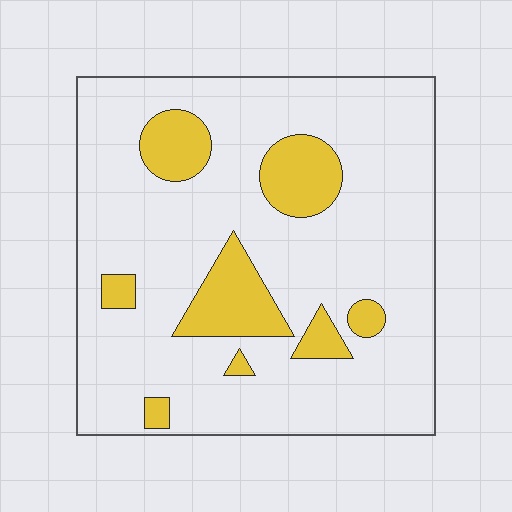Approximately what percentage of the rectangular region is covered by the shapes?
Approximately 15%.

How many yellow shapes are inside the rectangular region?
8.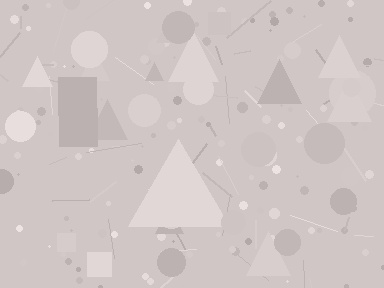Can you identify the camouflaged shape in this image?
The camouflaged shape is a triangle.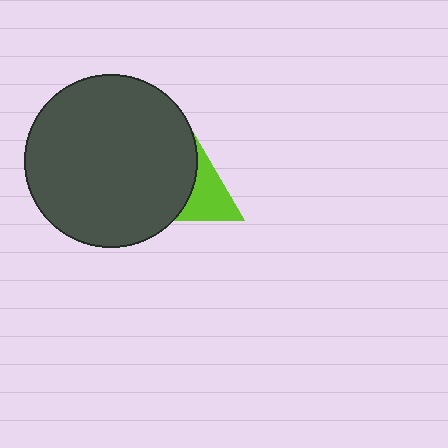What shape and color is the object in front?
The object in front is a dark gray circle.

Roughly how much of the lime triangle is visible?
A small part of it is visible (roughly 44%).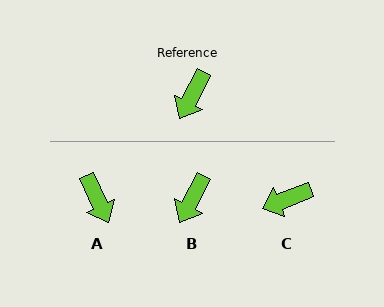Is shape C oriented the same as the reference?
No, it is off by about 42 degrees.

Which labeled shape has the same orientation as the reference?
B.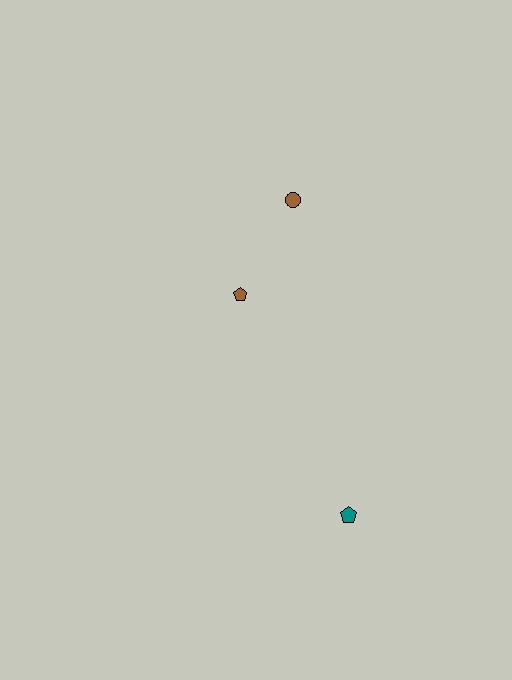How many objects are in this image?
There are 3 objects.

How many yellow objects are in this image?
There are no yellow objects.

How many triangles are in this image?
There are no triangles.